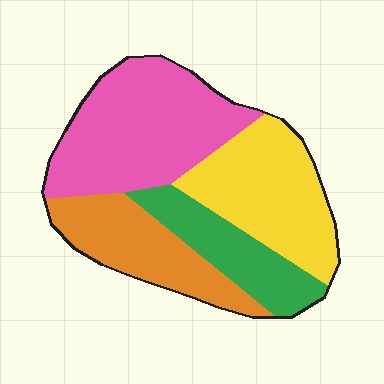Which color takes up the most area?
Pink, at roughly 35%.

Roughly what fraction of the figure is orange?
Orange covers 21% of the figure.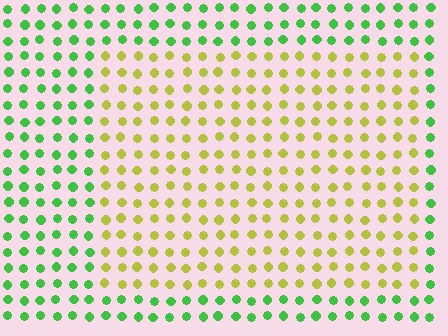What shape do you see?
I see a rectangle.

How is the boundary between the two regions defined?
The boundary is defined purely by a slight shift in hue (about 55 degrees). Spacing, size, and orientation are identical on both sides.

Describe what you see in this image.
The image is filled with small green elements in a uniform arrangement. A rectangle-shaped region is visible where the elements are tinted to a slightly different hue, forming a subtle color boundary.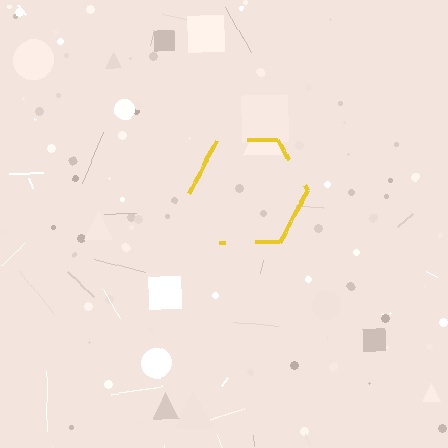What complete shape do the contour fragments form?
The contour fragments form a hexagon.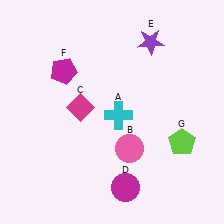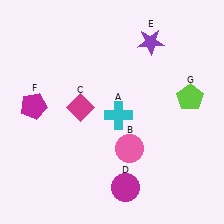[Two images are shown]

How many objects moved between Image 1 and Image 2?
2 objects moved between the two images.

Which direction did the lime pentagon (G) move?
The lime pentagon (G) moved up.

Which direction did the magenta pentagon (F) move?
The magenta pentagon (F) moved down.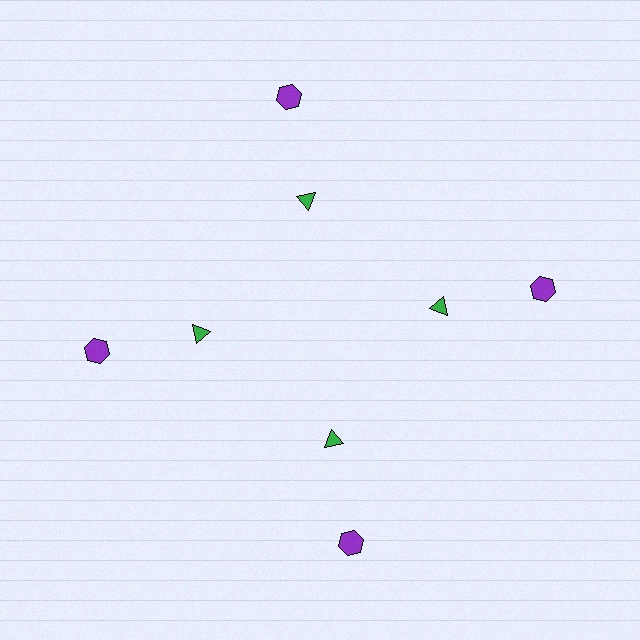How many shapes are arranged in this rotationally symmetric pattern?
There are 8 shapes, arranged in 4 groups of 2.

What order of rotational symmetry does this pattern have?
This pattern has 4-fold rotational symmetry.